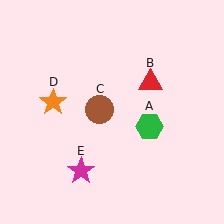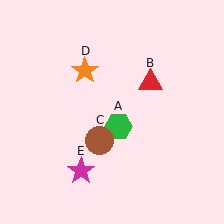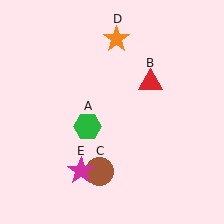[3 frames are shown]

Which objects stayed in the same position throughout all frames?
Red triangle (object B) and magenta star (object E) remained stationary.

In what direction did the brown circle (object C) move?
The brown circle (object C) moved down.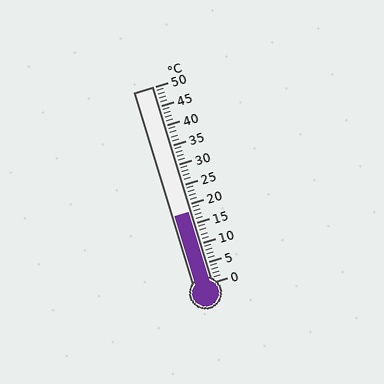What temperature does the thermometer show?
The thermometer shows approximately 18°C.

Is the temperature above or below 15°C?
The temperature is above 15°C.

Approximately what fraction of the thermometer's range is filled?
The thermometer is filled to approximately 35% of its range.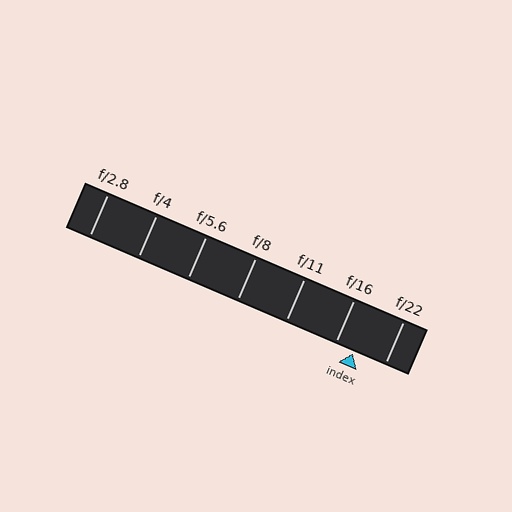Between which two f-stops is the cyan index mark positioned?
The index mark is between f/16 and f/22.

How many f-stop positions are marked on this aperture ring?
There are 7 f-stop positions marked.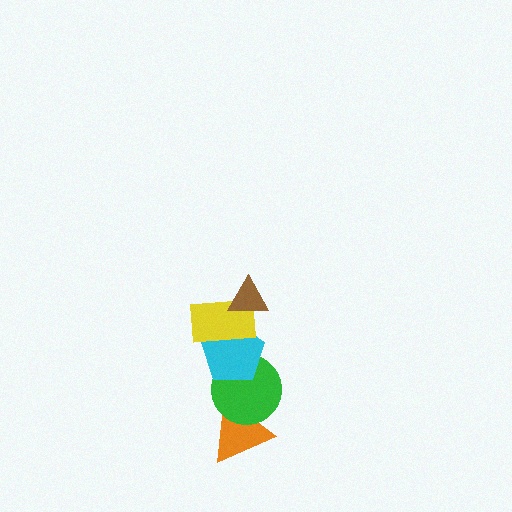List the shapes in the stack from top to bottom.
From top to bottom: the brown triangle, the yellow rectangle, the cyan pentagon, the green circle, the orange triangle.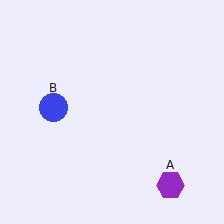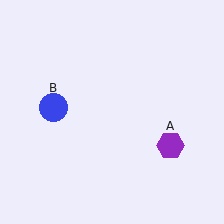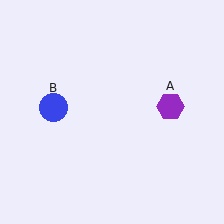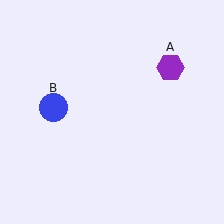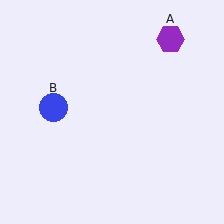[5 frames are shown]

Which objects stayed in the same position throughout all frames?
Blue circle (object B) remained stationary.